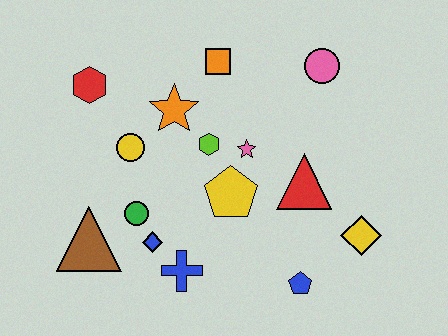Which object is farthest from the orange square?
The blue pentagon is farthest from the orange square.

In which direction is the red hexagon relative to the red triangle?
The red hexagon is to the left of the red triangle.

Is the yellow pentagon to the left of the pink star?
Yes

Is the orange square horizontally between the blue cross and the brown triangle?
No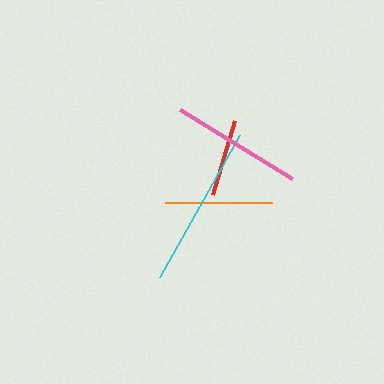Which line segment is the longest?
The cyan line is the longest at approximately 163 pixels.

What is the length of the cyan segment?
The cyan segment is approximately 163 pixels long.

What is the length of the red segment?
The red segment is approximately 78 pixels long.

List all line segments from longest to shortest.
From longest to shortest: cyan, pink, orange, red.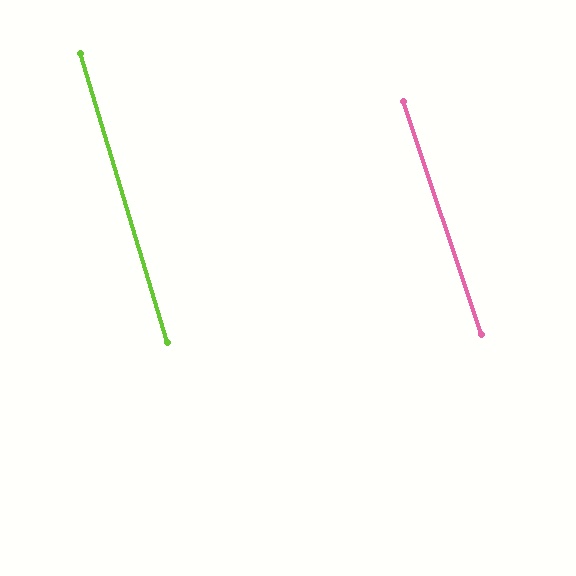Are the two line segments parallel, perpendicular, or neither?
Parallel — their directions differ by only 1.8°.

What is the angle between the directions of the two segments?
Approximately 2 degrees.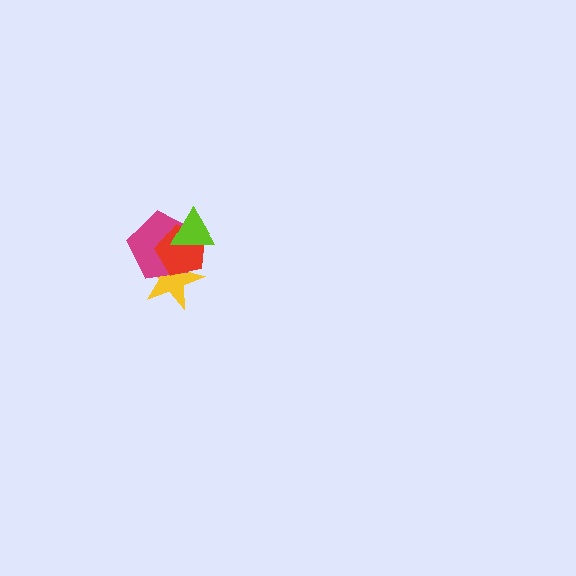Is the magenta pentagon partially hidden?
Yes, it is partially covered by another shape.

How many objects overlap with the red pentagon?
3 objects overlap with the red pentagon.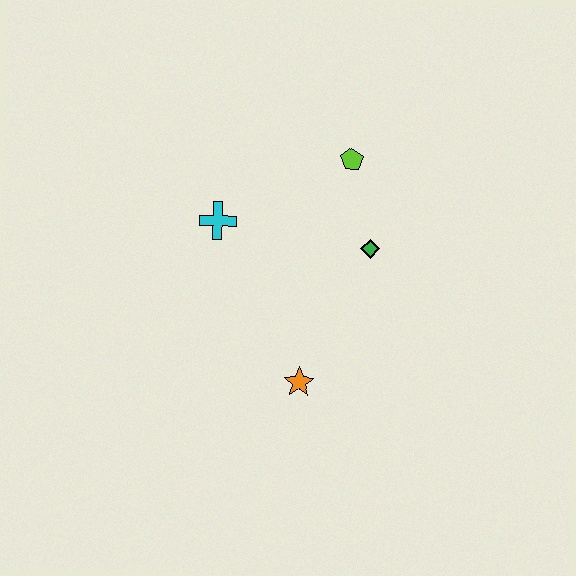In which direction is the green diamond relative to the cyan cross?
The green diamond is to the right of the cyan cross.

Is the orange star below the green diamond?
Yes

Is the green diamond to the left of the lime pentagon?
No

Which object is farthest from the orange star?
The lime pentagon is farthest from the orange star.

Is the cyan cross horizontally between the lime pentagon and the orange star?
No